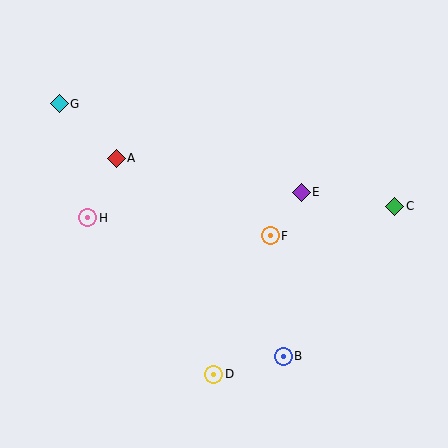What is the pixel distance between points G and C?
The distance between G and C is 351 pixels.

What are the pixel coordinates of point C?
Point C is at (395, 206).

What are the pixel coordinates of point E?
Point E is at (301, 192).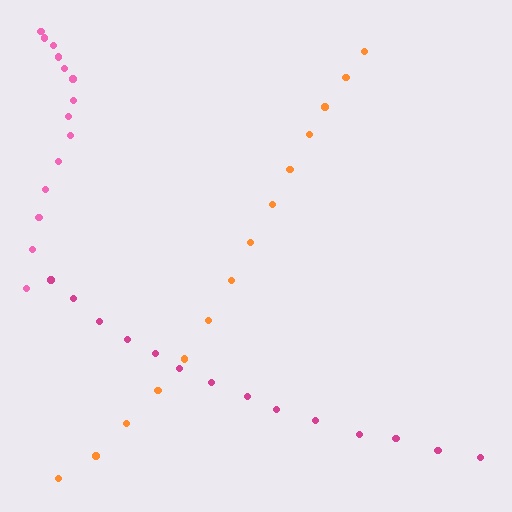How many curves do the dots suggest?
There are 3 distinct paths.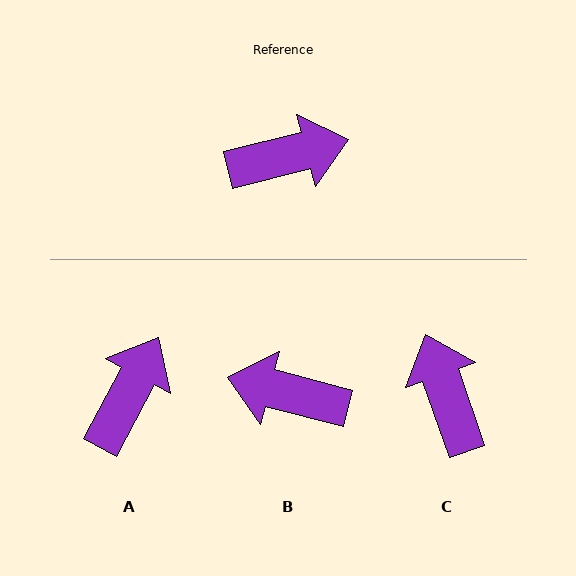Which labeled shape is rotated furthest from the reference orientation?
B, about 151 degrees away.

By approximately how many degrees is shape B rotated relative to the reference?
Approximately 151 degrees counter-clockwise.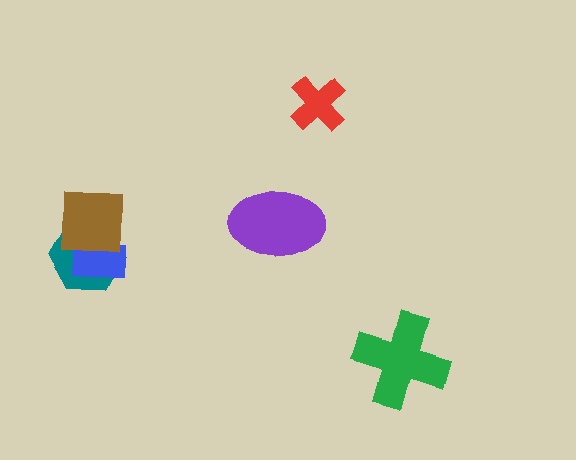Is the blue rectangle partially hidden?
Yes, it is partially covered by another shape.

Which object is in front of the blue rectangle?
The brown square is in front of the blue rectangle.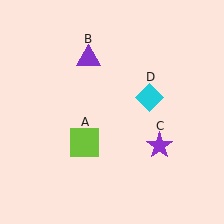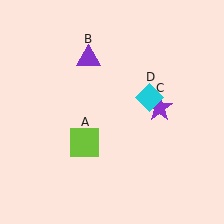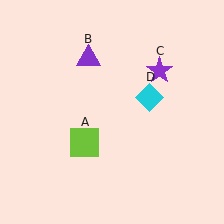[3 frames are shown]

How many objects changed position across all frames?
1 object changed position: purple star (object C).